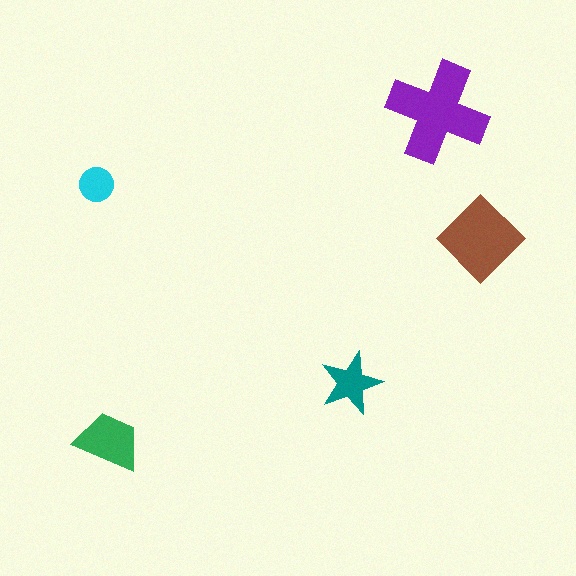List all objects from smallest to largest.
The cyan circle, the teal star, the green trapezoid, the brown diamond, the purple cross.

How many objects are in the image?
There are 5 objects in the image.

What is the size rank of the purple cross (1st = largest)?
1st.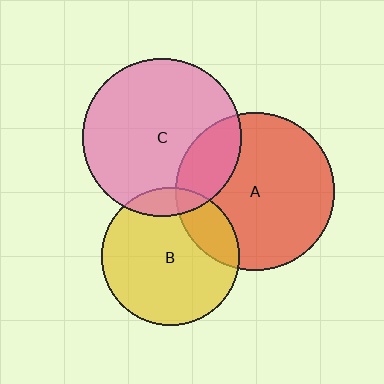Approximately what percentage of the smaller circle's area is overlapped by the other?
Approximately 20%.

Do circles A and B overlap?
Yes.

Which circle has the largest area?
Circle A (red).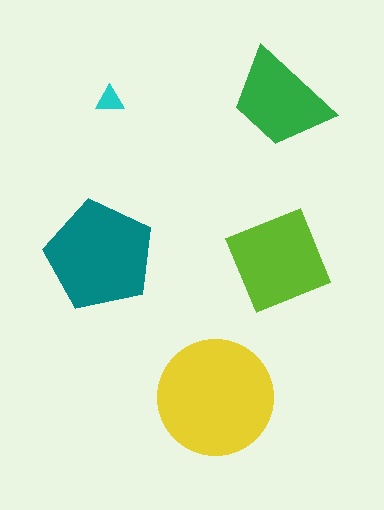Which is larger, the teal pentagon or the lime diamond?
The teal pentagon.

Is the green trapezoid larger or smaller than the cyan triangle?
Larger.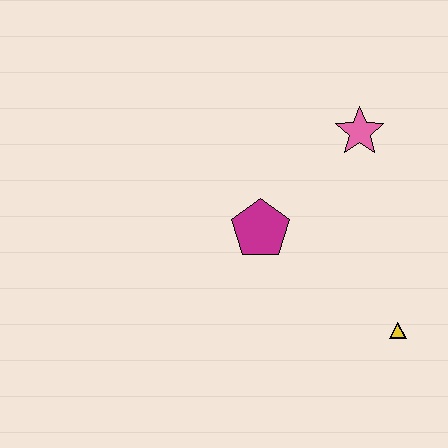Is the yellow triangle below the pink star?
Yes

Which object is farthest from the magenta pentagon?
The yellow triangle is farthest from the magenta pentagon.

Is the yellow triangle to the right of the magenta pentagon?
Yes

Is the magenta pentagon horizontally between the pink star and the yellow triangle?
No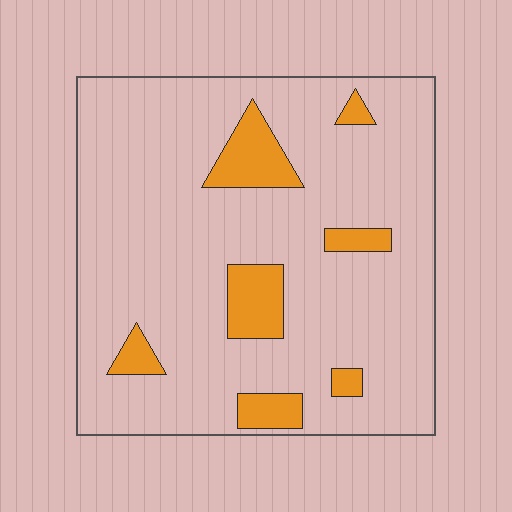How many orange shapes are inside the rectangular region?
7.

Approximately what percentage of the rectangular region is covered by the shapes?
Approximately 15%.